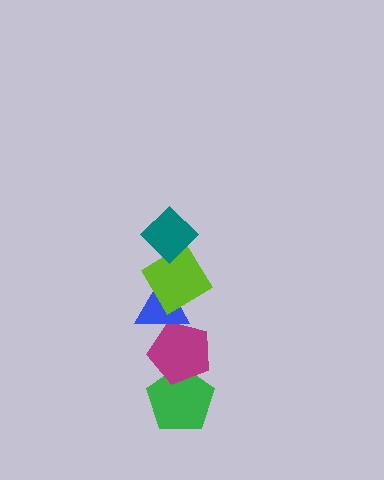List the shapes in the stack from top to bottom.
From top to bottom: the teal diamond, the lime diamond, the blue triangle, the magenta pentagon, the green pentagon.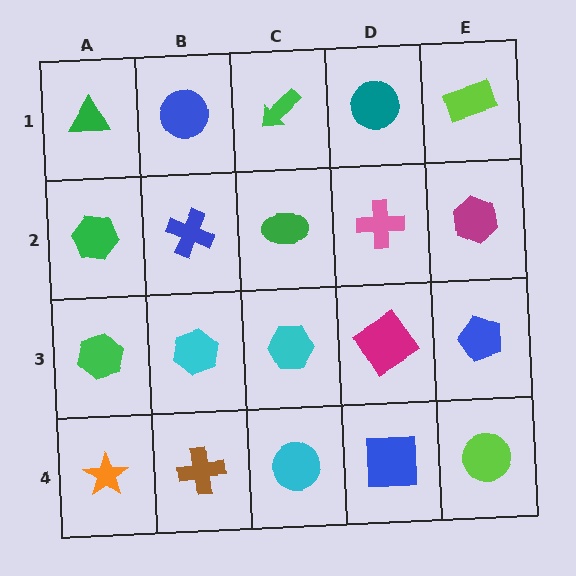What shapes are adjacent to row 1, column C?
A green ellipse (row 2, column C), a blue circle (row 1, column B), a teal circle (row 1, column D).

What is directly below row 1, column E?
A magenta hexagon.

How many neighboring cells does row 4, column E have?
2.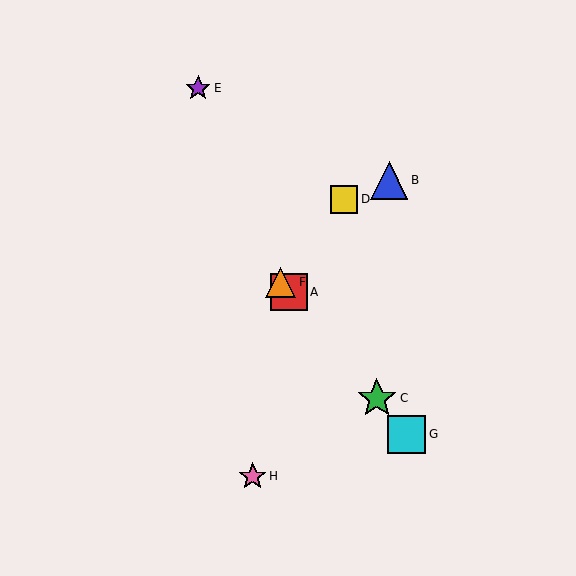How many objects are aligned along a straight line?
4 objects (A, C, F, G) are aligned along a straight line.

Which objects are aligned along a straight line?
Objects A, C, F, G are aligned along a straight line.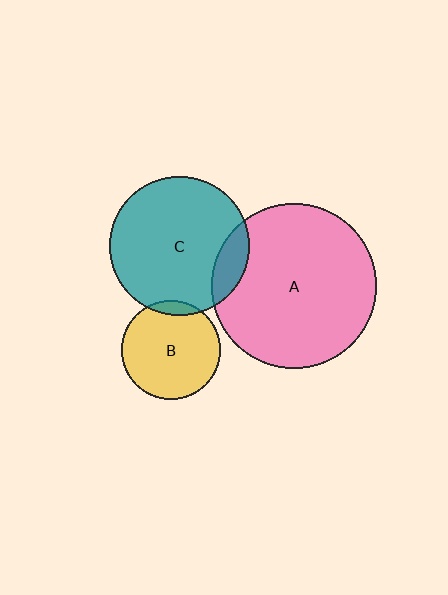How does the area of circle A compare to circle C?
Approximately 1.4 times.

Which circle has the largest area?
Circle A (pink).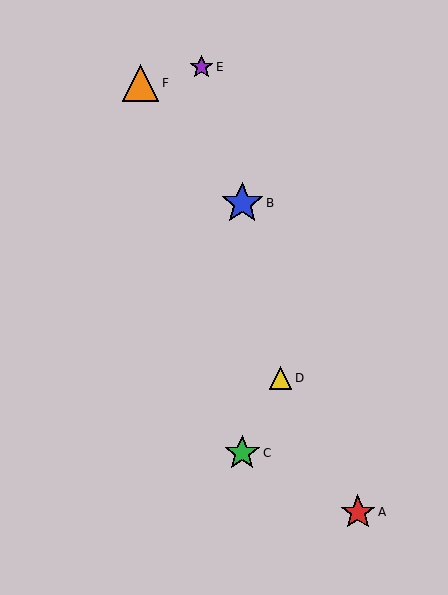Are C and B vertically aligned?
Yes, both are at x≈242.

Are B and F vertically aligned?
No, B is at x≈242 and F is at x≈140.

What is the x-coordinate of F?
Object F is at x≈140.